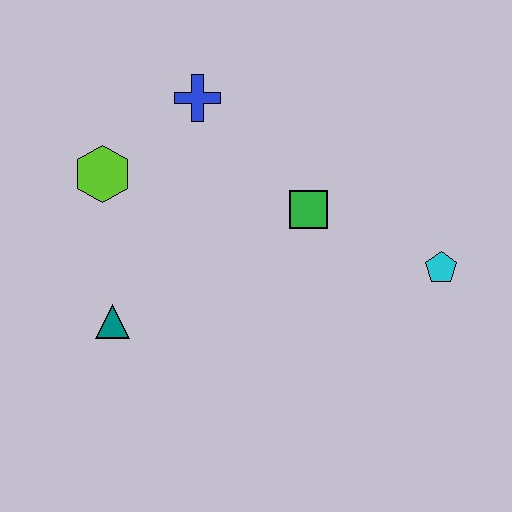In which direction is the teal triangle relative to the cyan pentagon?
The teal triangle is to the left of the cyan pentagon.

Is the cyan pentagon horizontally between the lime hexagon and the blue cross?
No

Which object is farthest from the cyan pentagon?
The lime hexagon is farthest from the cyan pentagon.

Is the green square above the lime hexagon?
No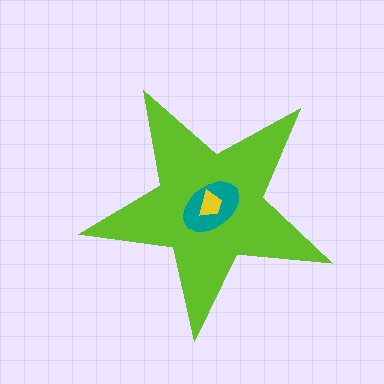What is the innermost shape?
The yellow trapezoid.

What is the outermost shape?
The lime star.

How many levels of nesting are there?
3.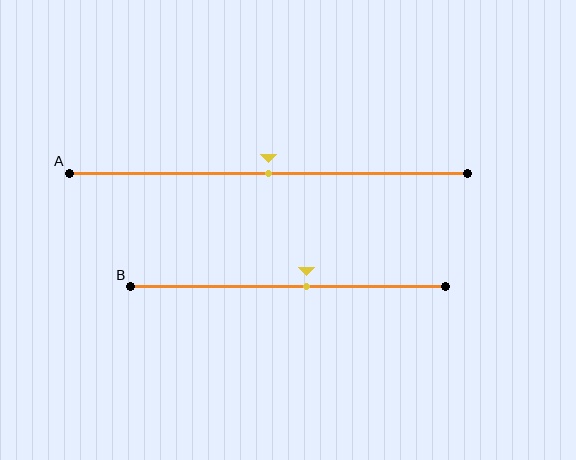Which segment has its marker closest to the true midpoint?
Segment A has its marker closest to the true midpoint.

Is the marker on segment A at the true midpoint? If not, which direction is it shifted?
Yes, the marker on segment A is at the true midpoint.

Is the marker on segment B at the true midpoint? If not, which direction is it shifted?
No, the marker on segment B is shifted to the right by about 6% of the segment length.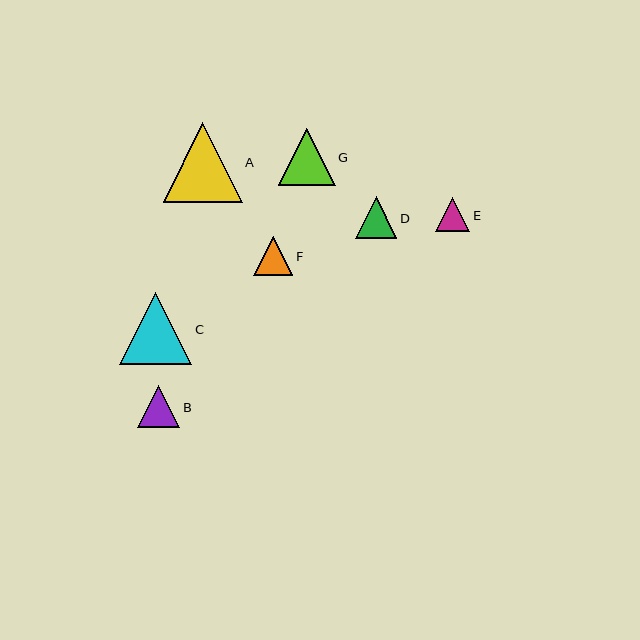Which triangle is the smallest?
Triangle E is the smallest with a size of approximately 34 pixels.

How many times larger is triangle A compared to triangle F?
Triangle A is approximately 2.0 times the size of triangle F.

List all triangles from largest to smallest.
From largest to smallest: A, C, G, B, D, F, E.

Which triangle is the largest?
Triangle A is the largest with a size of approximately 79 pixels.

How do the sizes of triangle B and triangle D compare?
Triangle B and triangle D are approximately the same size.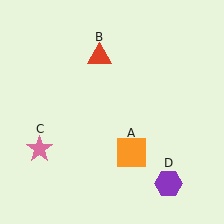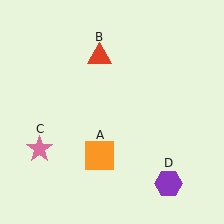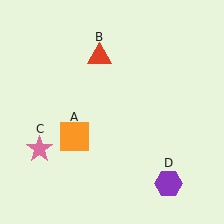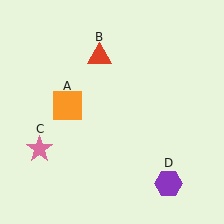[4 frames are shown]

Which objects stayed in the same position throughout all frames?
Red triangle (object B) and pink star (object C) and purple hexagon (object D) remained stationary.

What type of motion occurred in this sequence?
The orange square (object A) rotated clockwise around the center of the scene.